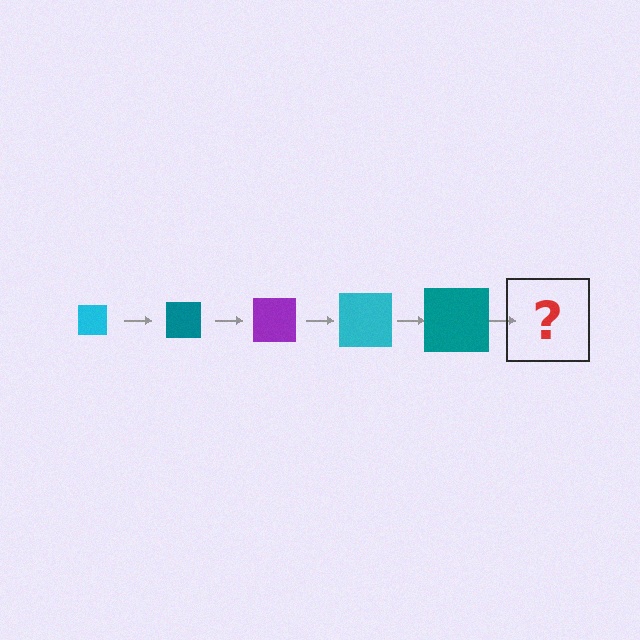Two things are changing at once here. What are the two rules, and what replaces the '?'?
The two rules are that the square grows larger each step and the color cycles through cyan, teal, and purple. The '?' should be a purple square, larger than the previous one.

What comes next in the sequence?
The next element should be a purple square, larger than the previous one.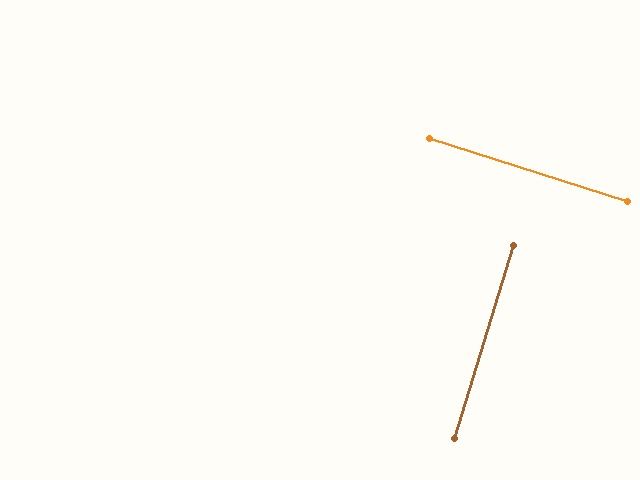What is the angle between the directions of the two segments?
Approximately 90 degrees.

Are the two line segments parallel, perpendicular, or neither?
Perpendicular — they meet at approximately 90°.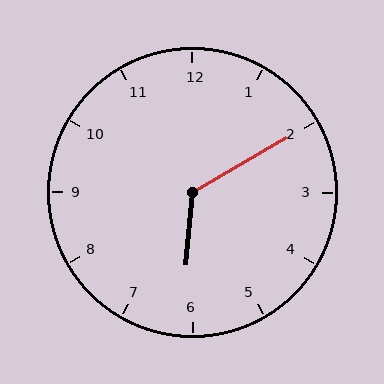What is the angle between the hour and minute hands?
Approximately 125 degrees.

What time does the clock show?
6:10.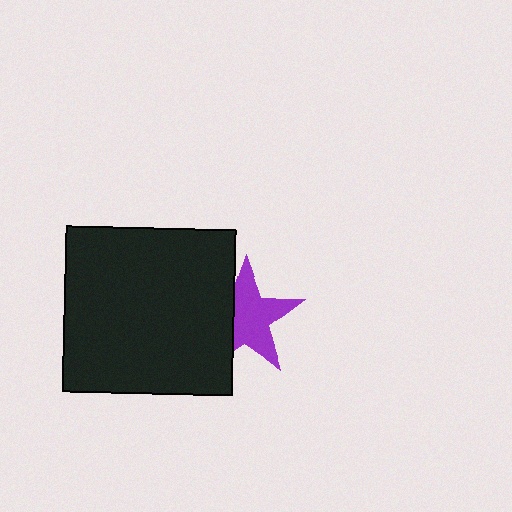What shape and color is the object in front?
The object in front is a black rectangle.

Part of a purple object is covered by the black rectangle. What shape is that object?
It is a star.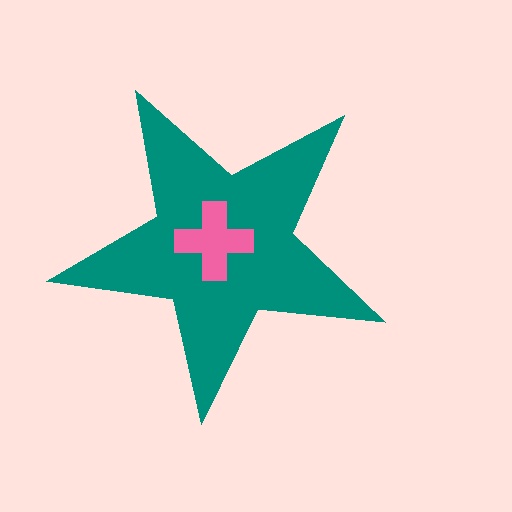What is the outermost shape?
The teal star.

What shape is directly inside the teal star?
The pink cross.